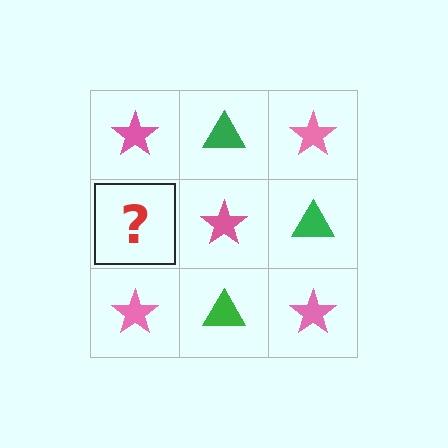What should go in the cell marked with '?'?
The missing cell should contain a green triangle.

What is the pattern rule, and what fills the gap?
The rule is that it alternates pink star and green triangle in a checkerboard pattern. The gap should be filled with a green triangle.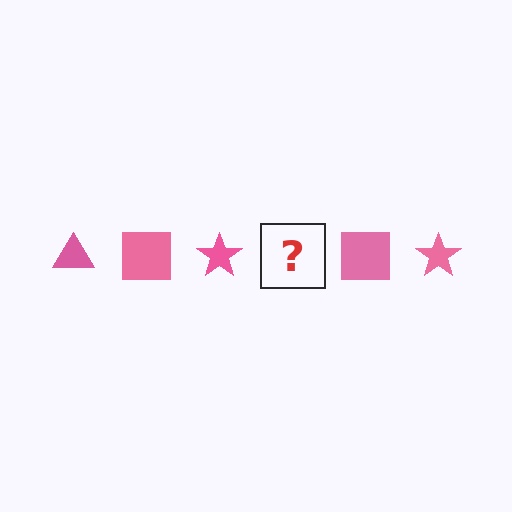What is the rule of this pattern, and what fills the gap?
The rule is that the pattern cycles through triangle, square, star shapes in pink. The gap should be filled with a pink triangle.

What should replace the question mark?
The question mark should be replaced with a pink triangle.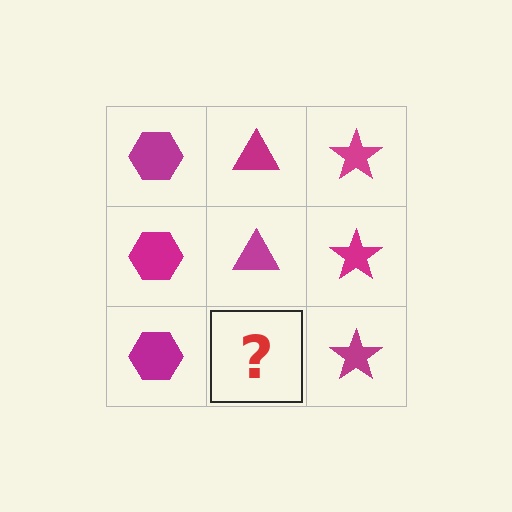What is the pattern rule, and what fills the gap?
The rule is that each column has a consistent shape. The gap should be filled with a magenta triangle.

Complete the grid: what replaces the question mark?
The question mark should be replaced with a magenta triangle.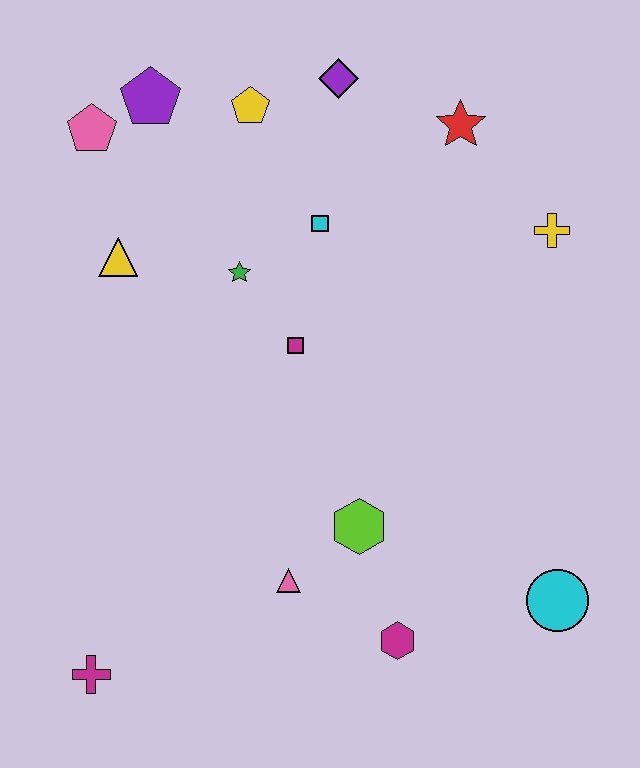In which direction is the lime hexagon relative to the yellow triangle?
The lime hexagon is below the yellow triangle.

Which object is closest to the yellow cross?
The red star is closest to the yellow cross.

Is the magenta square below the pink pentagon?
Yes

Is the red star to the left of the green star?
No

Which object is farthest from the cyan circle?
The pink pentagon is farthest from the cyan circle.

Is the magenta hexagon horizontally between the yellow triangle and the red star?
Yes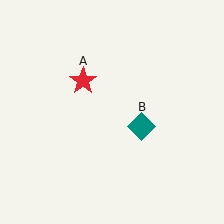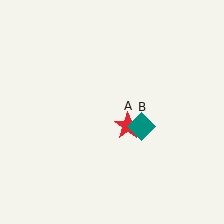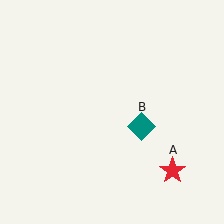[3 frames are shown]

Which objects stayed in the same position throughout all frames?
Teal diamond (object B) remained stationary.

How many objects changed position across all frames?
1 object changed position: red star (object A).